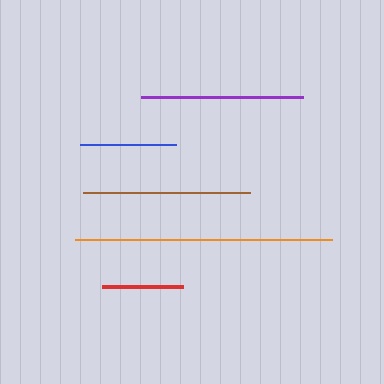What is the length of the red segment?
The red segment is approximately 80 pixels long.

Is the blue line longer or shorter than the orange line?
The orange line is longer than the blue line.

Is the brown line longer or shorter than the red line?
The brown line is longer than the red line.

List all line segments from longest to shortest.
From longest to shortest: orange, brown, purple, blue, red.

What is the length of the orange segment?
The orange segment is approximately 257 pixels long.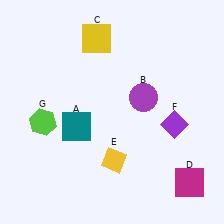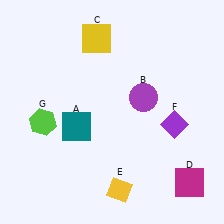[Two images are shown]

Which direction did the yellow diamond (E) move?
The yellow diamond (E) moved down.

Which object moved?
The yellow diamond (E) moved down.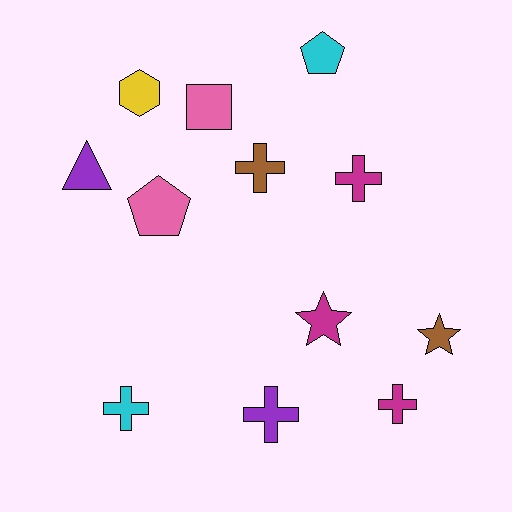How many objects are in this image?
There are 12 objects.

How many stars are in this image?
There are 2 stars.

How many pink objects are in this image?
There are 2 pink objects.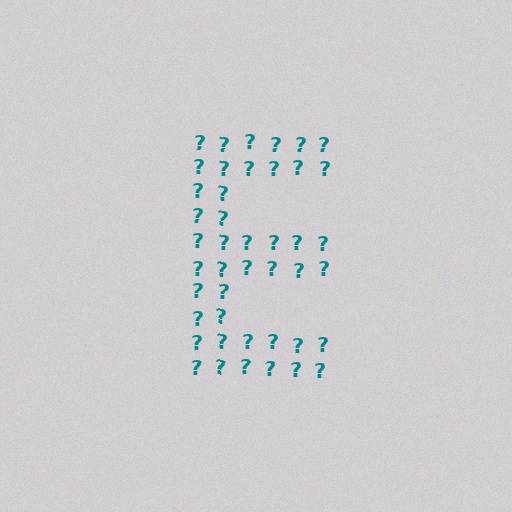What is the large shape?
The large shape is the letter E.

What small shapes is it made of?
It is made of small question marks.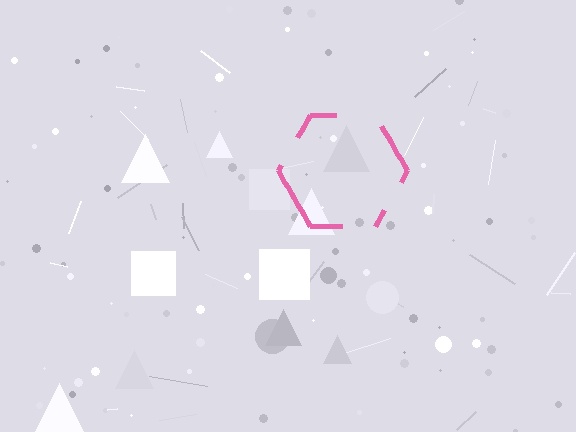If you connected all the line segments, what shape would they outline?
They would outline a hexagon.